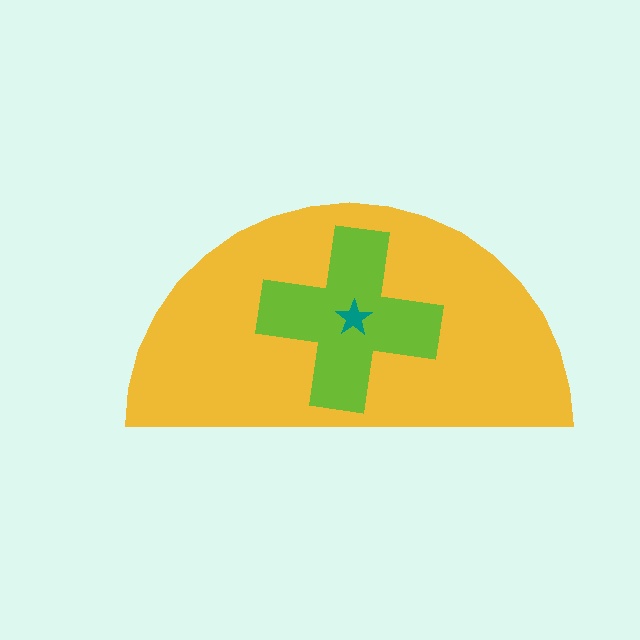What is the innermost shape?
The teal star.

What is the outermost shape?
The yellow semicircle.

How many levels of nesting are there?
3.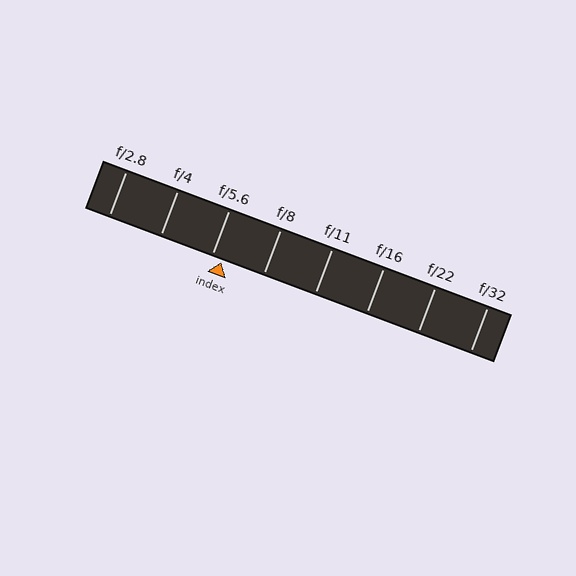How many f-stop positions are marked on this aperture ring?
There are 8 f-stop positions marked.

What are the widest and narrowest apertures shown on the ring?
The widest aperture shown is f/2.8 and the narrowest is f/32.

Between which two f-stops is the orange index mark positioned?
The index mark is between f/5.6 and f/8.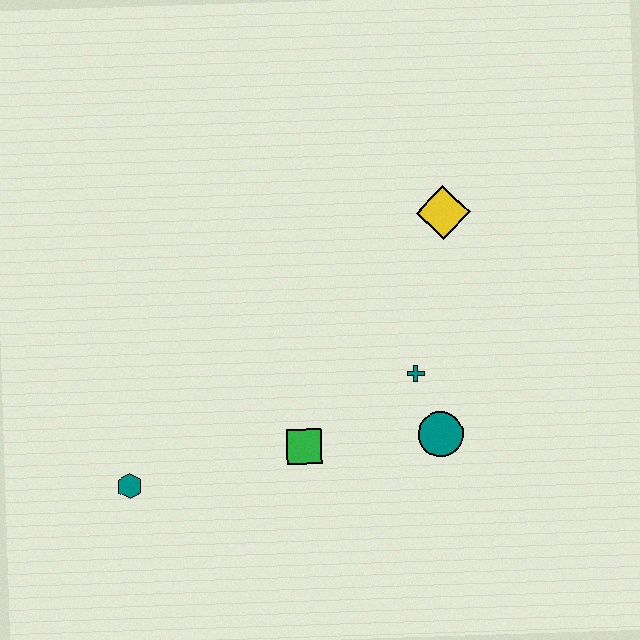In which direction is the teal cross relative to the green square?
The teal cross is to the right of the green square.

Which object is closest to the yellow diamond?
The teal cross is closest to the yellow diamond.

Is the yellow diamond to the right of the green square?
Yes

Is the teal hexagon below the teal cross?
Yes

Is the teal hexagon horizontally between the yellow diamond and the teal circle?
No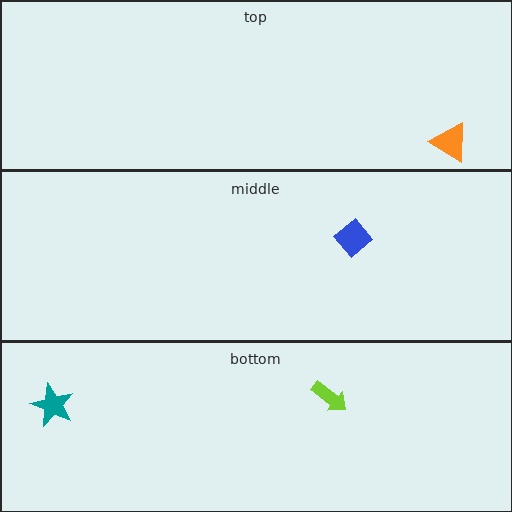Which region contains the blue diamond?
The middle region.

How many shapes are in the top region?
1.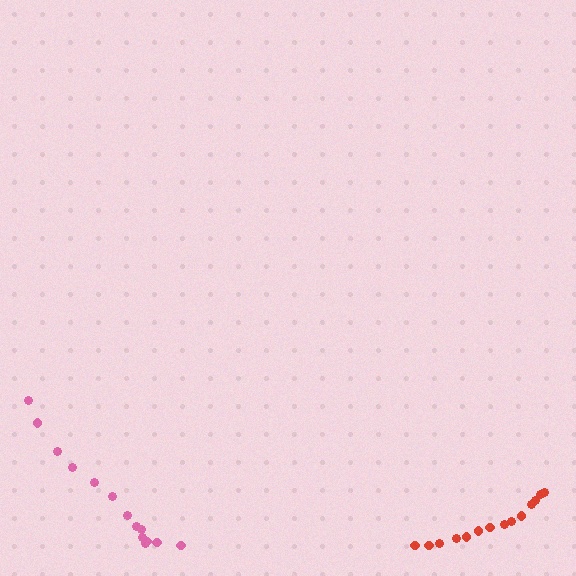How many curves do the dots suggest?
There are 2 distinct paths.